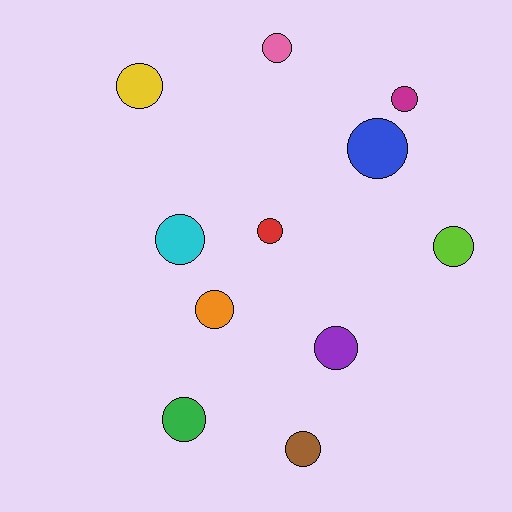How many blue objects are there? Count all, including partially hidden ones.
There is 1 blue object.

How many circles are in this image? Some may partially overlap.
There are 11 circles.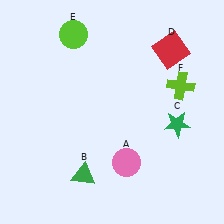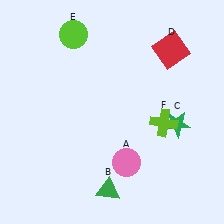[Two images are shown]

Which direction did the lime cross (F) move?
The lime cross (F) moved down.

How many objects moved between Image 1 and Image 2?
2 objects moved between the two images.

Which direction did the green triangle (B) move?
The green triangle (B) moved right.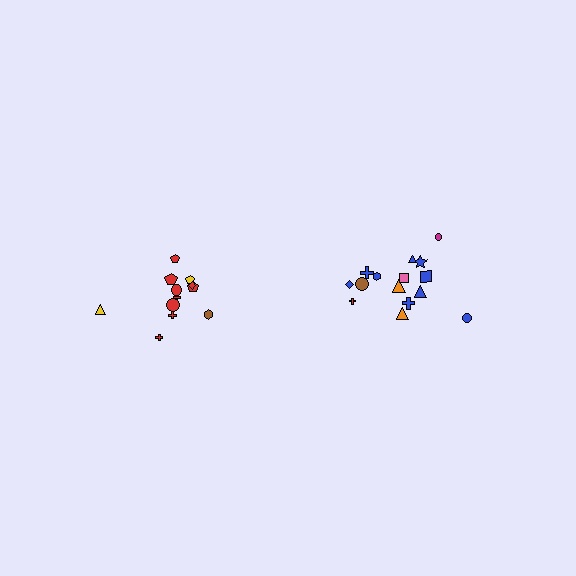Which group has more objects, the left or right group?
The right group.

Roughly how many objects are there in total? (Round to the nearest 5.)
Roughly 25 objects in total.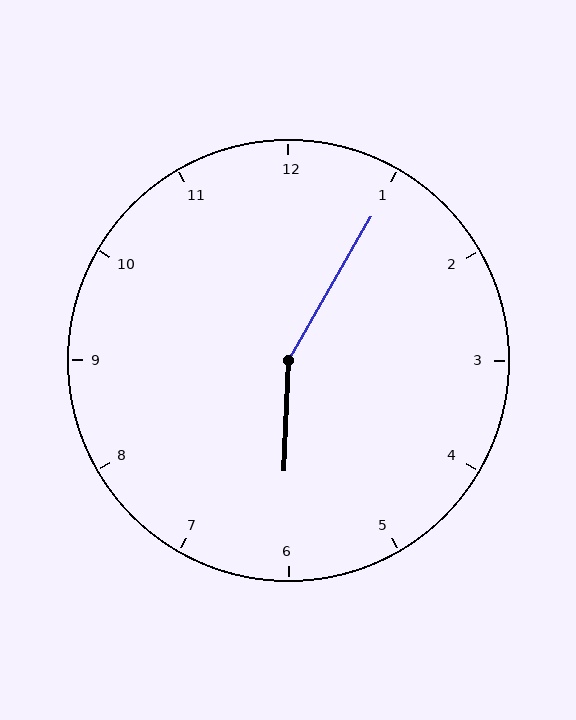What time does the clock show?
6:05.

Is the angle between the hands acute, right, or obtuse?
It is obtuse.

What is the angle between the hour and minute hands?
Approximately 152 degrees.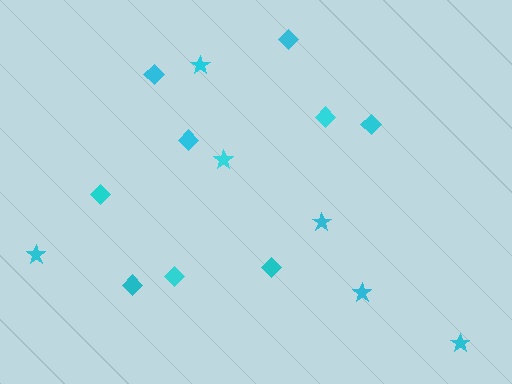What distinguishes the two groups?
There are 2 groups: one group of diamonds (9) and one group of stars (6).